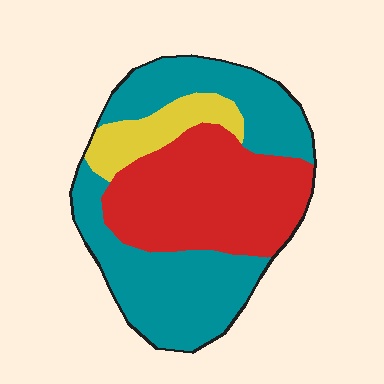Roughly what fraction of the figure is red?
Red takes up about two fifths (2/5) of the figure.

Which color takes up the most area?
Teal, at roughly 50%.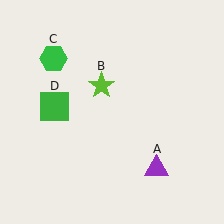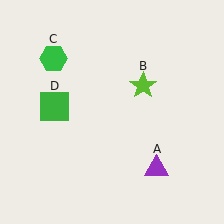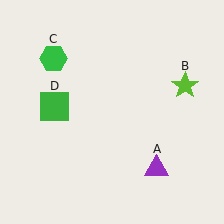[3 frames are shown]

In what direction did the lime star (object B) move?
The lime star (object B) moved right.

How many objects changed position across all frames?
1 object changed position: lime star (object B).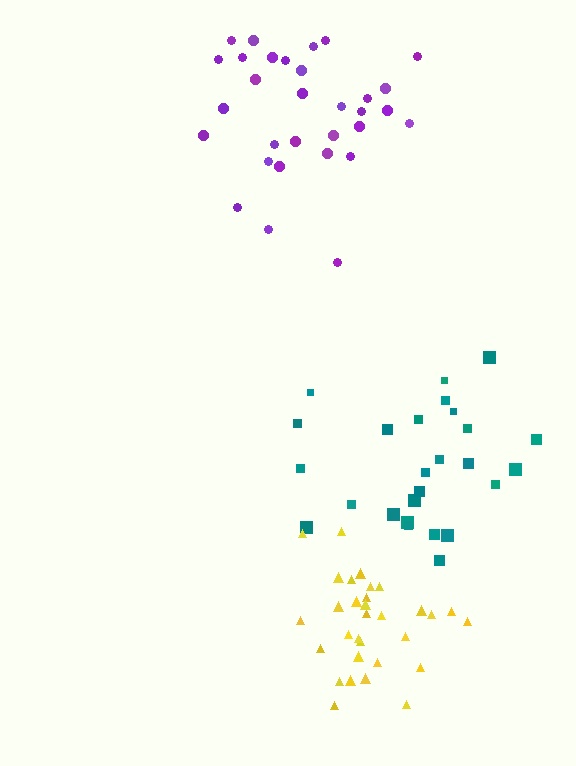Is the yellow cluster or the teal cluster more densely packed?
Yellow.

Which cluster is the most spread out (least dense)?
Teal.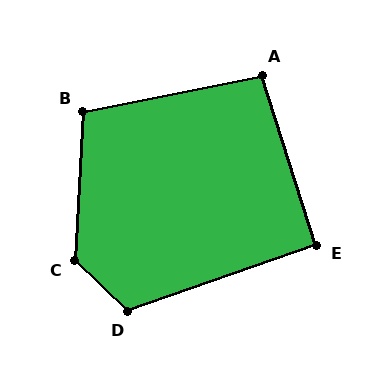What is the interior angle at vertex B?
Approximately 104 degrees (obtuse).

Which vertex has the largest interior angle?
C, at approximately 131 degrees.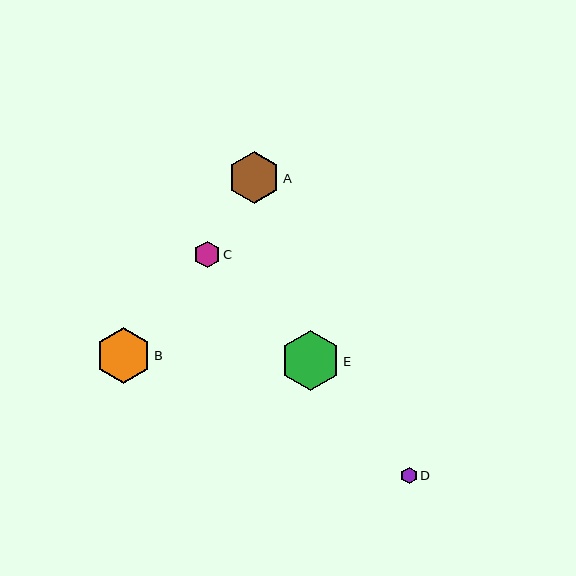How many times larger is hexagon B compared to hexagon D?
Hexagon B is approximately 3.4 times the size of hexagon D.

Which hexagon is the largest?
Hexagon E is the largest with a size of approximately 60 pixels.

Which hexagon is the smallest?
Hexagon D is the smallest with a size of approximately 17 pixels.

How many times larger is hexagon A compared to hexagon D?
Hexagon A is approximately 3.1 times the size of hexagon D.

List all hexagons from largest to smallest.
From largest to smallest: E, B, A, C, D.